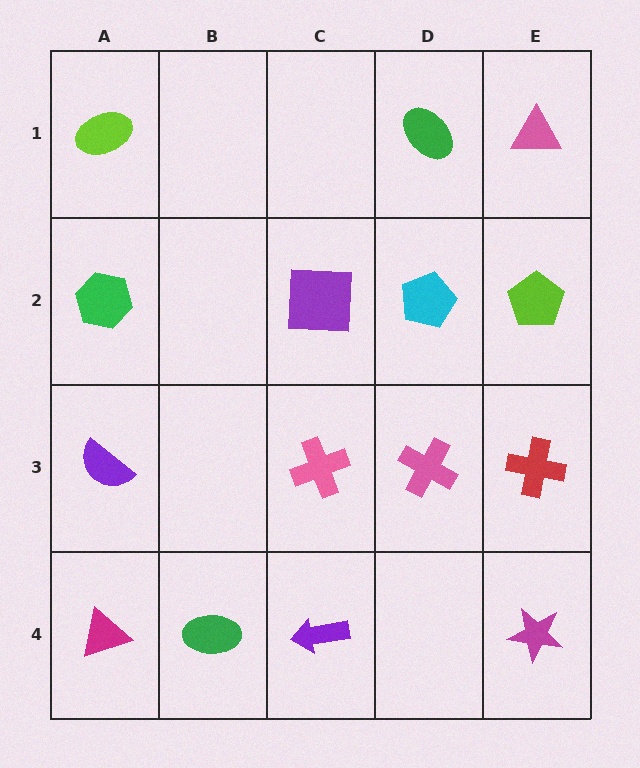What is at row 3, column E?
A red cross.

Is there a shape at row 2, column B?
No, that cell is empty.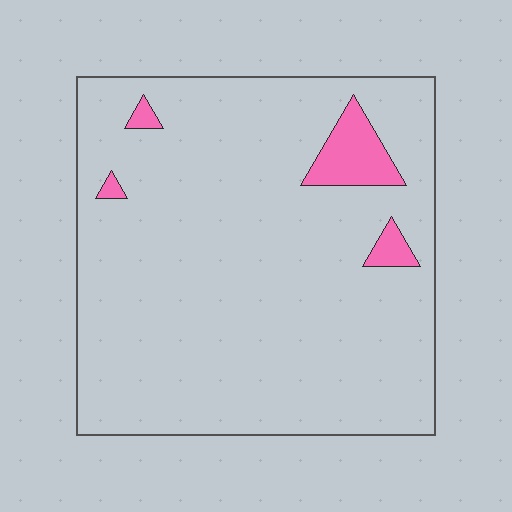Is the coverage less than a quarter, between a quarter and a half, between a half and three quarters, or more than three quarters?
Less than a quarter.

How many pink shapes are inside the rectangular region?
4.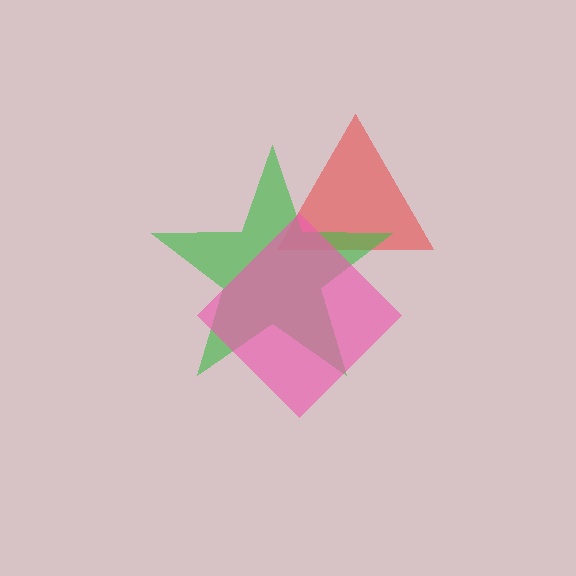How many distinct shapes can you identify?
There are 3 distinct shapes: a red triangle, a green star, a pink diamond.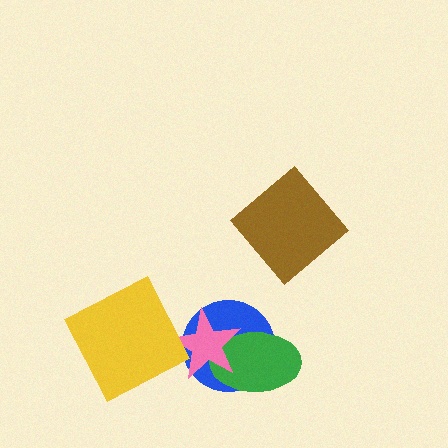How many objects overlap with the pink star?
2 objects overlap with the pink star.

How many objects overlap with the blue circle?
2 objects overlap with the blue circle.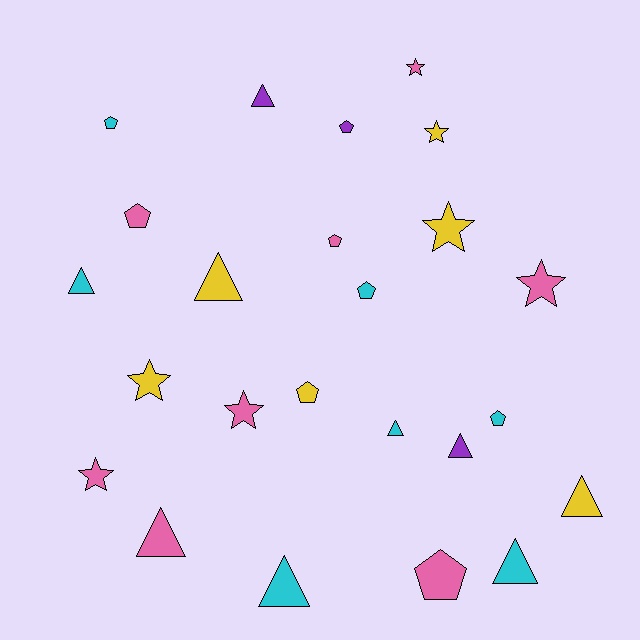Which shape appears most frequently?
Triangle, with 9 objects.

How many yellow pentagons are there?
There is 1 yellow pentagon.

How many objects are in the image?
There are 24 objects.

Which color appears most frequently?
Pink, with 8 objects.